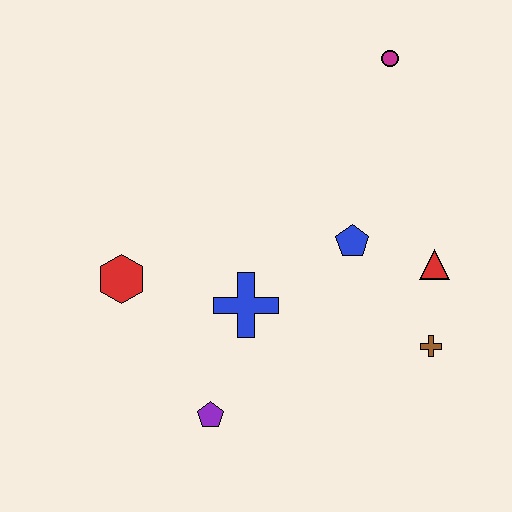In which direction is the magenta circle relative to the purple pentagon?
The magenta circle is above the purple pentagon.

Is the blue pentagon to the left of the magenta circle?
Yes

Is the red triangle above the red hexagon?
Yes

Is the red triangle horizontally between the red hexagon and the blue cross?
No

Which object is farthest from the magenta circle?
The purple pentagon is farthest from the magenta circle.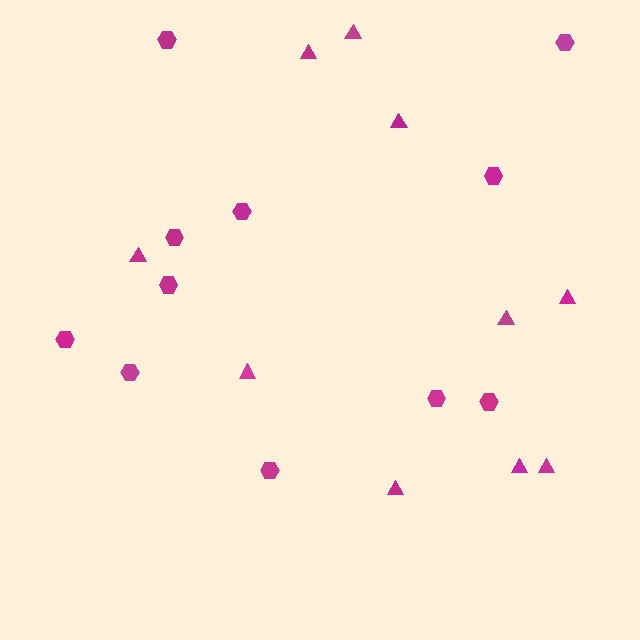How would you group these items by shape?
There are 2 groups: one group of hexagons (11) and one group of triangles (10).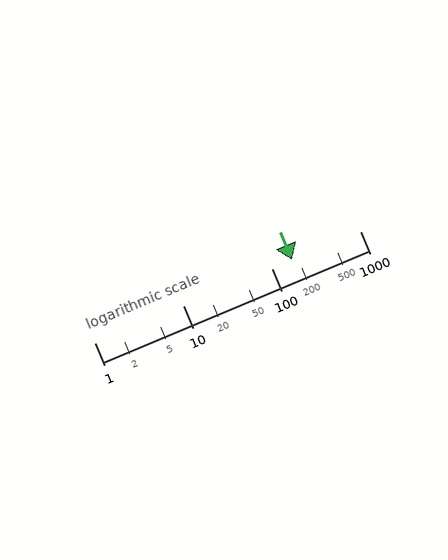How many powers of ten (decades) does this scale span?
The scale spans 3 decades, from 1 to 1000.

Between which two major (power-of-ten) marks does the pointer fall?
The pointer is between 100 and 1000.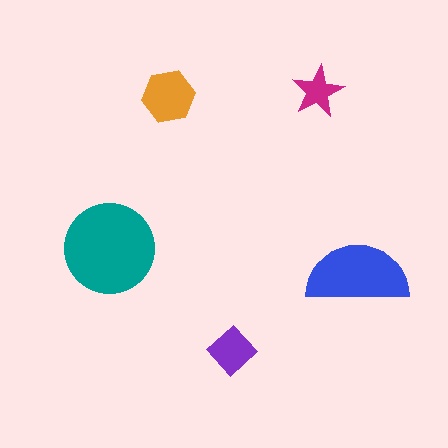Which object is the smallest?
The magenta star.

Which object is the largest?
The teal circle.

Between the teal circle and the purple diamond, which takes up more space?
The teal circle.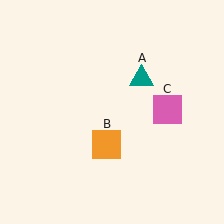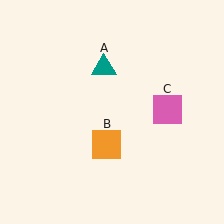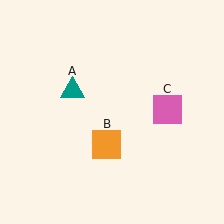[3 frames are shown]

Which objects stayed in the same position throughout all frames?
Orange square (object B) and pink square (object C) remained stationary.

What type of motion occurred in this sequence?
The teal triangle (object A) rotated counterclockwise around the center of the scene.